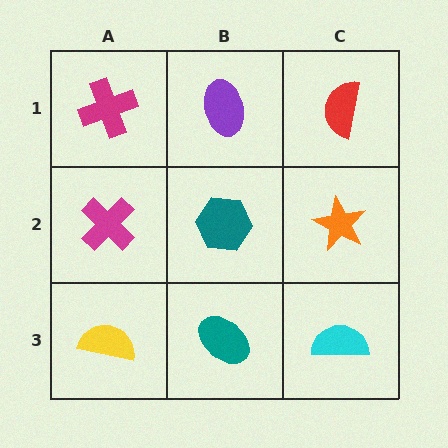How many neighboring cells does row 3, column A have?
2.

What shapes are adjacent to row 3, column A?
A magenta cross (row 2, column A), a teal ellipse (row 3, column B).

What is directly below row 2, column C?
A cyan semicircle.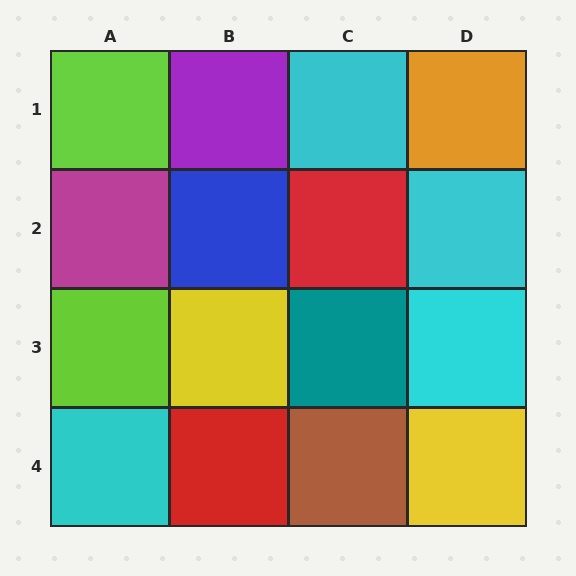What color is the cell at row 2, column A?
Magenta.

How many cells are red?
2 cells are red.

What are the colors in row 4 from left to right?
Cyan, red, brown, yellow.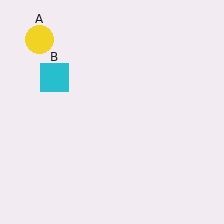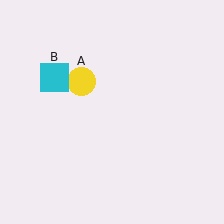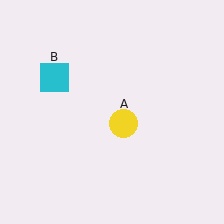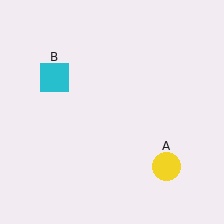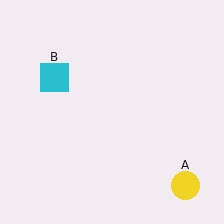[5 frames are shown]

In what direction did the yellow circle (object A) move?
The yellow circle (object A) moved down and to the right.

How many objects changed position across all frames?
1 object changed position: yellow circle (object A).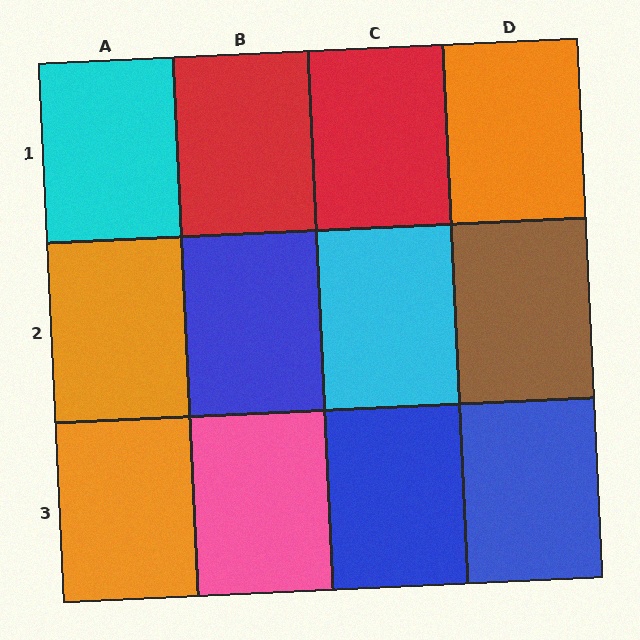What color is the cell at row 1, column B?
Red.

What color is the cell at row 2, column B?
Blue.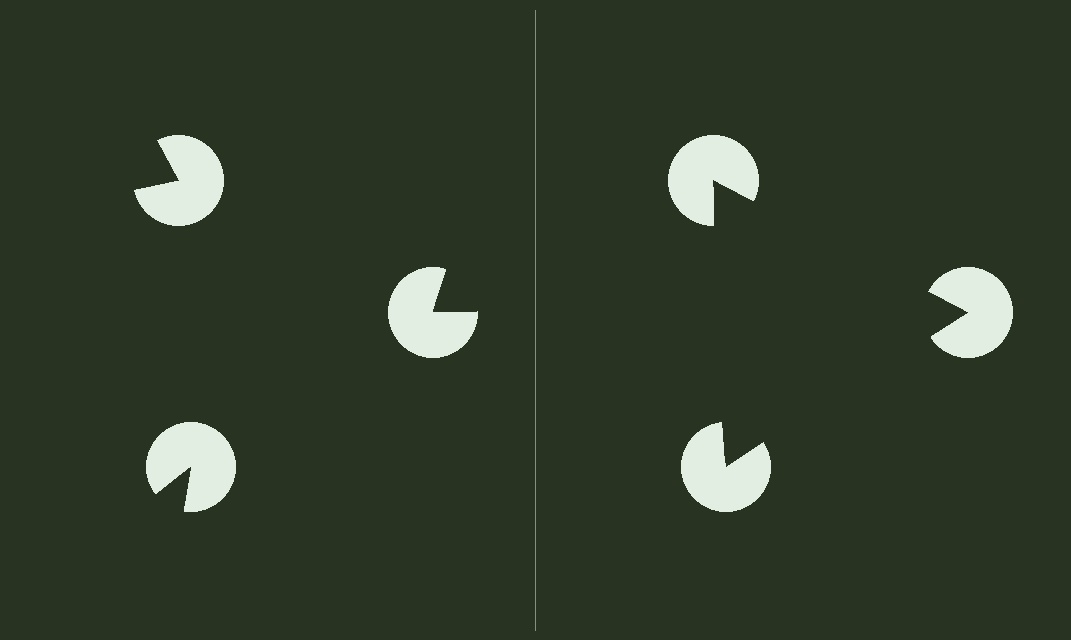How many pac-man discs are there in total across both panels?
6 — 3 on each side.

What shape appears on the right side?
An illusory triangle.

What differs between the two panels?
The pac-man discs are positioned identically on both sides; only the wedge orientations differ. On the right they align to a triangle; on the left they are misaligned.